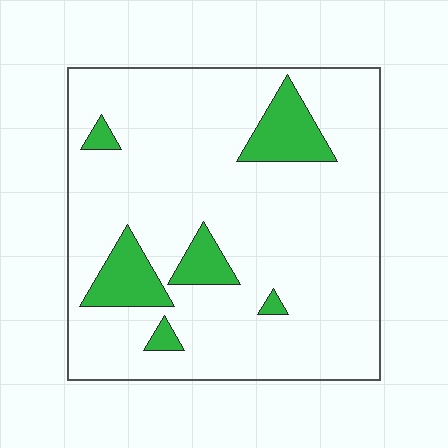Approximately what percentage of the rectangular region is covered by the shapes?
Approximately 15%.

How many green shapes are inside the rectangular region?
6.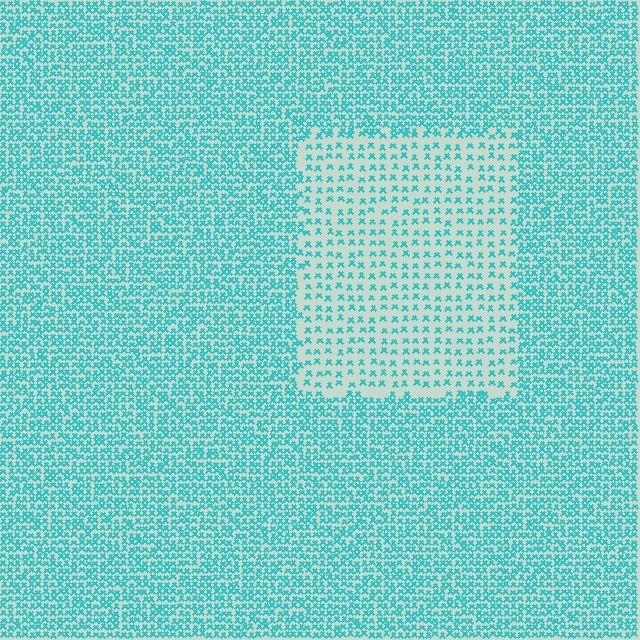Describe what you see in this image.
The image contains small cyan elements arranged at two different densities. A rectangle-shaped region is visible where the elements are less densely packed than the surrounding area.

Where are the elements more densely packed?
The elements are more densely packed outside the rectangle boundary.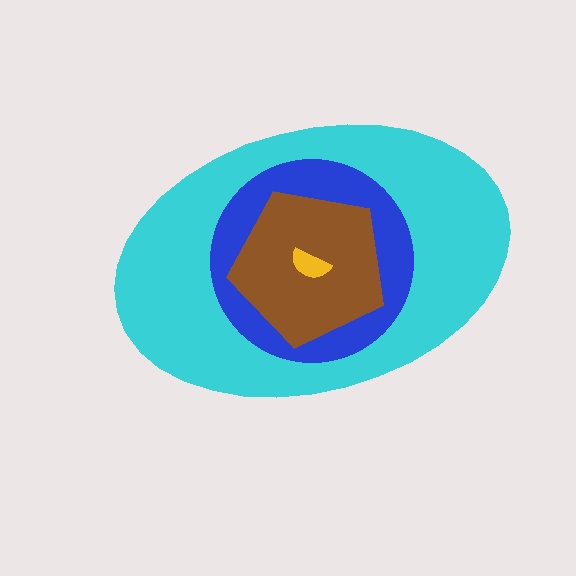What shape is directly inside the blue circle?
The brown pentagon.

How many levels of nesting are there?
4.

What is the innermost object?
The yellow semicircle.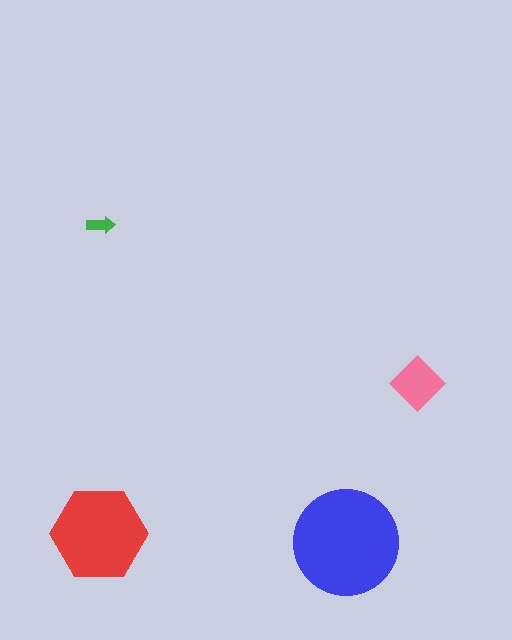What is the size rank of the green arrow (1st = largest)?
4th.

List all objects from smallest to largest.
The green arrow, the pink diamond, the red hexagon, the blue circle.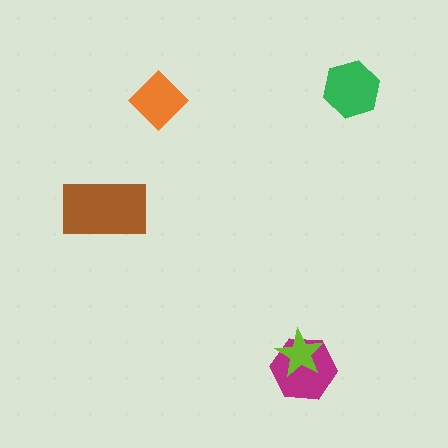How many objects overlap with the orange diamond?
0 objects overlap with the orange diamond.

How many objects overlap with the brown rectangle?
0 objects overlap with the brown rectangle.